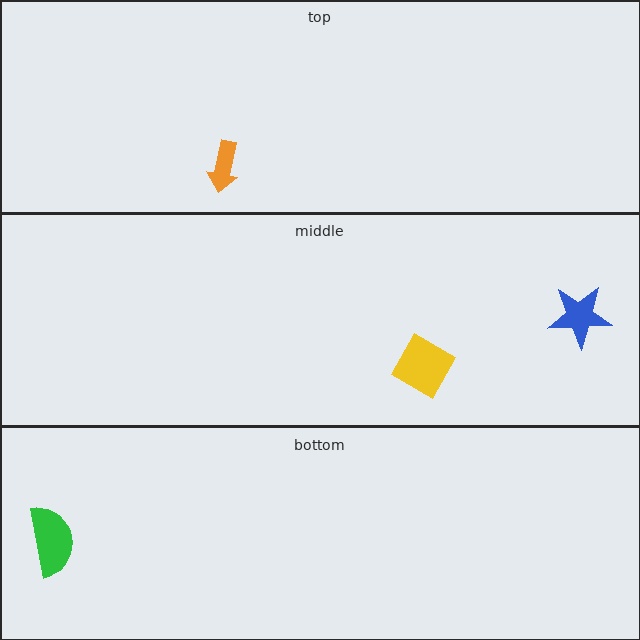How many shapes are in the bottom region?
1.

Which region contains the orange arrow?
The top region.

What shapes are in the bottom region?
The green semicircle.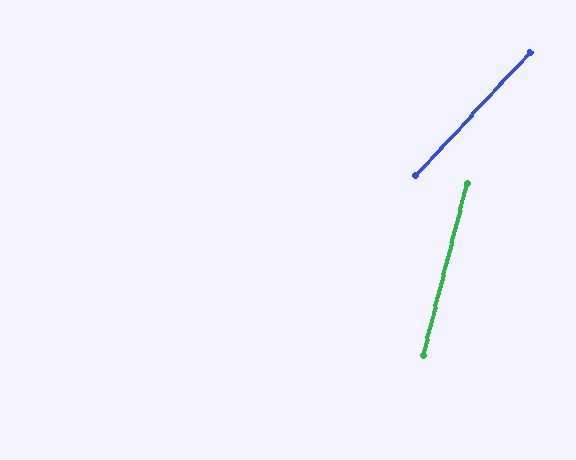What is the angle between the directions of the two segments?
Approximately 29 degrees.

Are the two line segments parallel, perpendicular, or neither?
Neither parallel nor perpendicular — they differ by about 29°.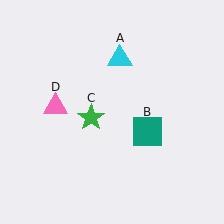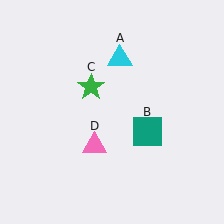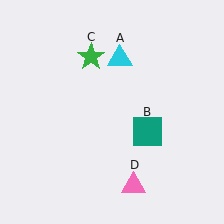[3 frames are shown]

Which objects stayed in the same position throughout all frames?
Cyan triangle (object A) and teal square (object B) remained stationary.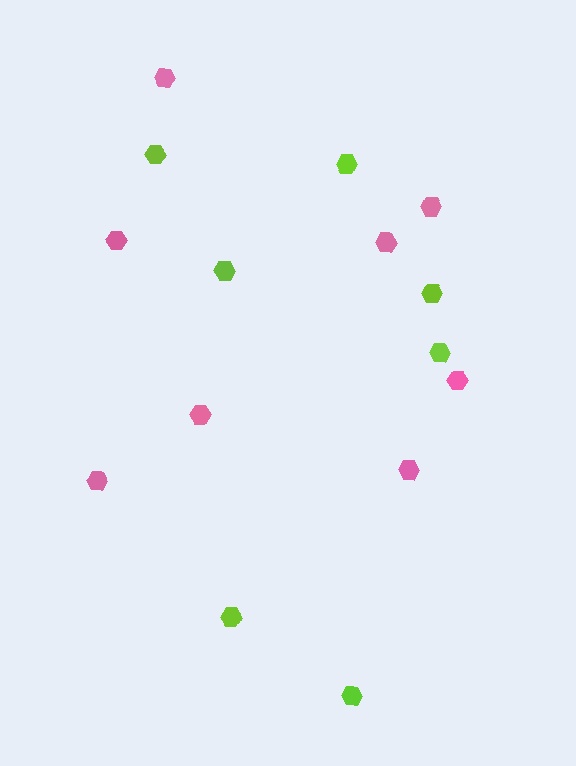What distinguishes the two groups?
There are 2 groups: one group of pink hexagons (8) and one group of lime hexagons (7).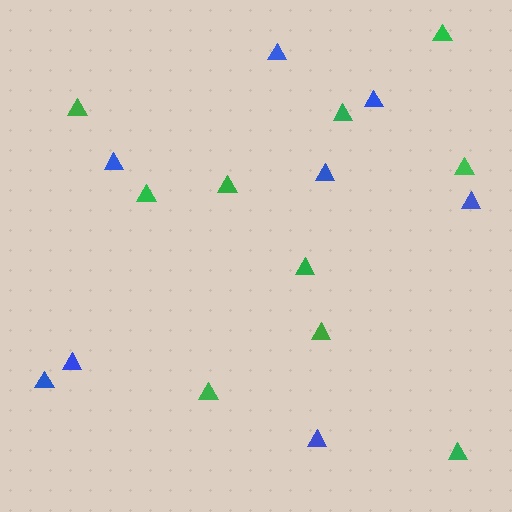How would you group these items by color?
There are 2 groups: one group of blue triangles (8) and one group of green triangles (10).